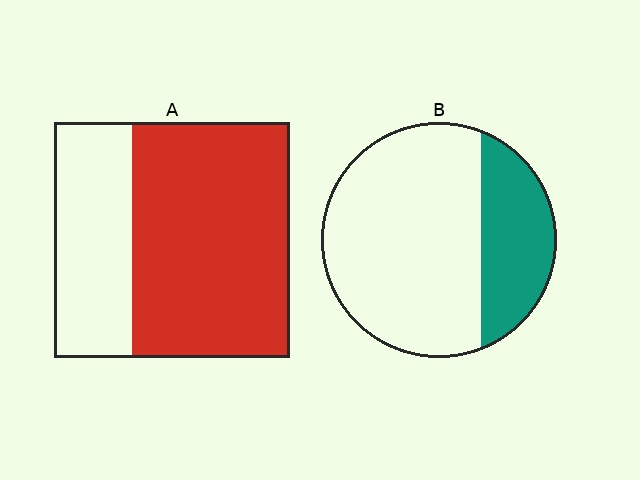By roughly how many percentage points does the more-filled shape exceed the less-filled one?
By roughly 40 percentage points (A over B).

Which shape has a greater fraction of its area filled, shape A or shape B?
Shape A.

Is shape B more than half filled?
No.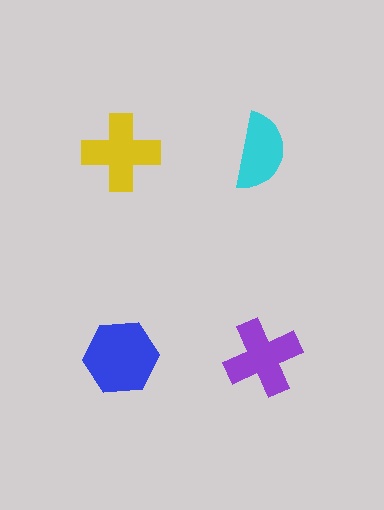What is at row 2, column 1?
A blue hexagon.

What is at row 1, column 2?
A cyan semicircle.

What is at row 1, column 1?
A yellow cross.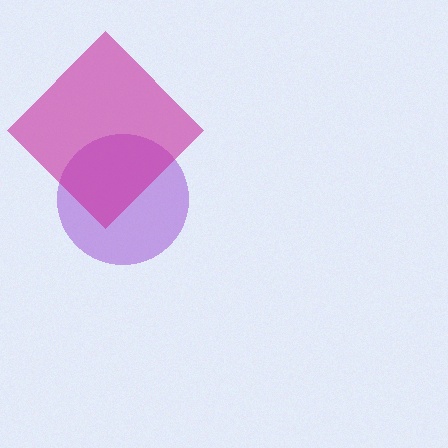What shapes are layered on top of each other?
The layered shapes are: a purple circle, a magenta diamond.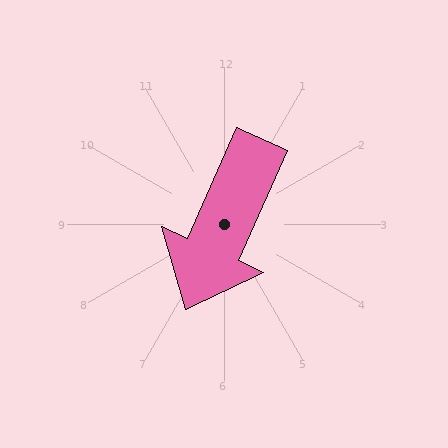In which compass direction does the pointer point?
Southwest.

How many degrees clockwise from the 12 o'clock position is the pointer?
Approximately 204 degrees.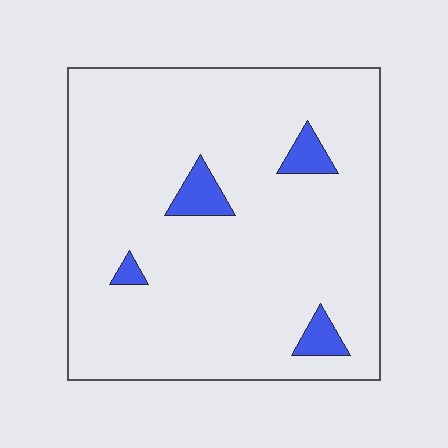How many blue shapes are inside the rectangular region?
4.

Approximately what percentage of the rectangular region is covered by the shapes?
Approximately 5%.